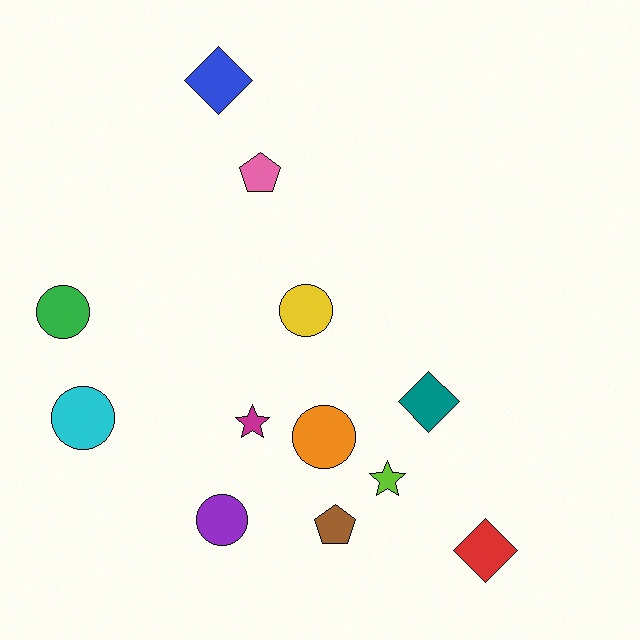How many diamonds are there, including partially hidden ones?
There are 3 diamonds.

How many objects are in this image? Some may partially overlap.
There are 12 objects.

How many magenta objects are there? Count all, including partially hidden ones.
There is 1 magenta object.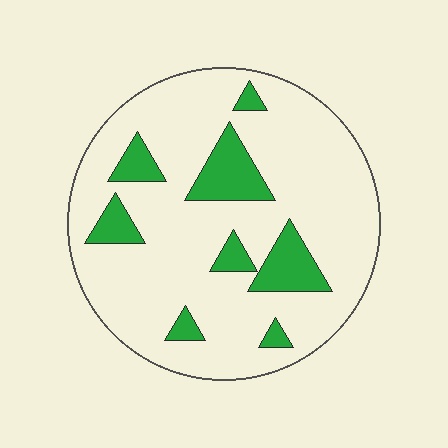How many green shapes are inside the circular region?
8.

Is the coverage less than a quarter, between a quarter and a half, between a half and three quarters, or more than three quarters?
Less than a quarter.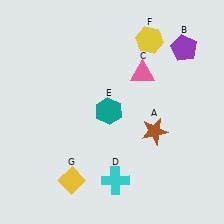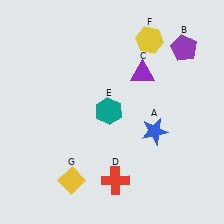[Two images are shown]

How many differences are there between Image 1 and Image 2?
There are 3 differences between the two images.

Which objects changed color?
A changed from brown to blue. C changed from pink to purple. D changed from cyan to red.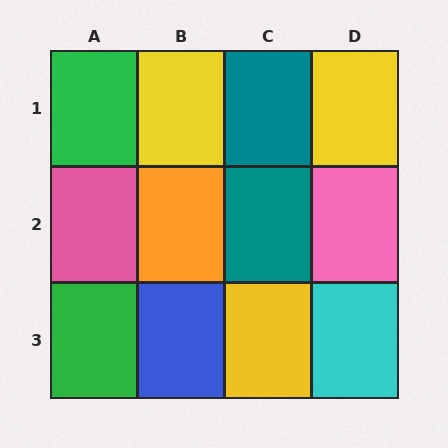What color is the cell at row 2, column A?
Pink.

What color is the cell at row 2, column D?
Pink.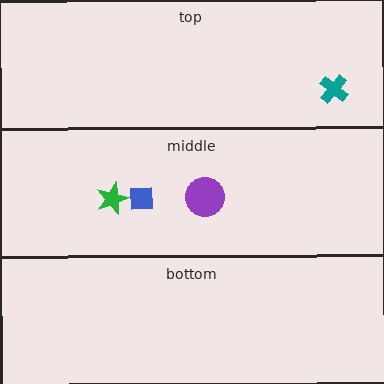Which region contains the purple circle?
The middle region.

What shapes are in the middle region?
The blue square, the green star, the purple circle.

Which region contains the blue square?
The middle region.